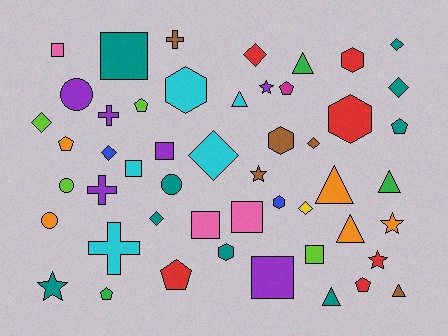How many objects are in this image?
There are 50 objects.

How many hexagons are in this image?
There are 6 hexagons.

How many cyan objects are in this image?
There are 5 cyan objects.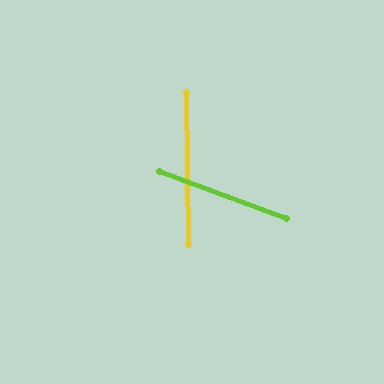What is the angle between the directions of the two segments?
Approximately 69 degrees.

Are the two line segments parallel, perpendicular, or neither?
Neither parallel nor perpendicular — they differ by about 69°.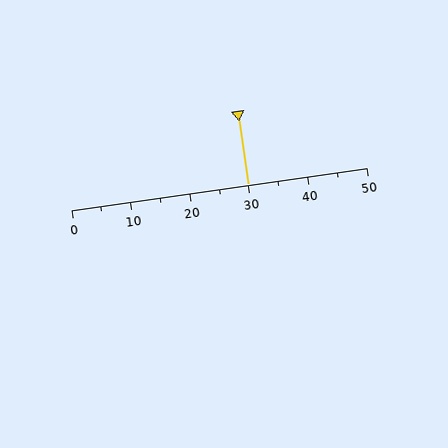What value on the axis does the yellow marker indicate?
The marker indicates approximately 30.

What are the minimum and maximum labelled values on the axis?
The axis runs from 0 to 50.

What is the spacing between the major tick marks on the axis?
The major ticks are spaced 10 apart.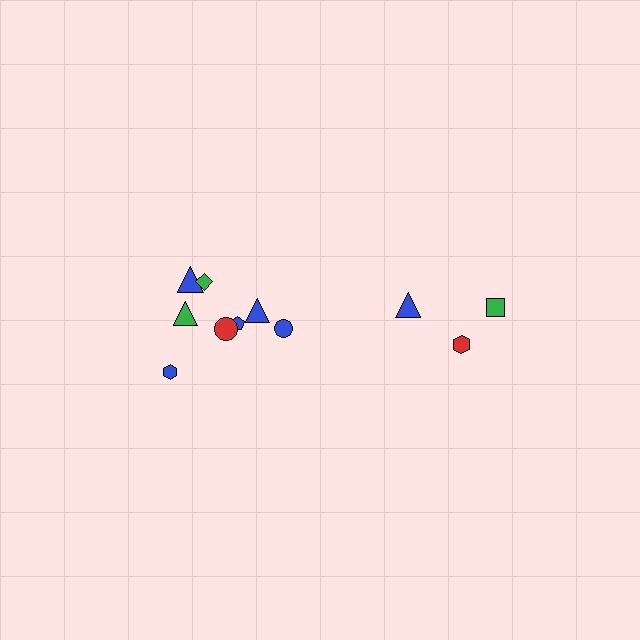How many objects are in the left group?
There are 8 objects.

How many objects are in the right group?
There are 3 objects.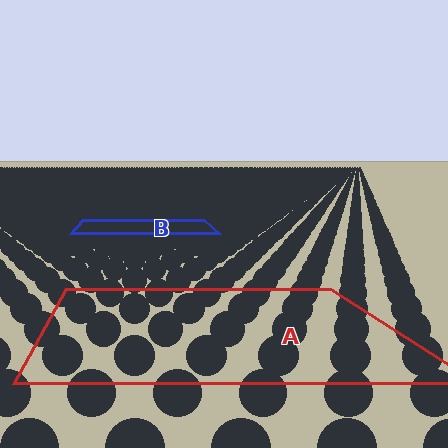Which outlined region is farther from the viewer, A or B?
Region B is farther from the viewer — the texture elements inside it appear smaller and more densely packed.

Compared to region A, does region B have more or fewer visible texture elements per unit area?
Region B has more texture elements per unit area — they are packed more densely because it is farther away.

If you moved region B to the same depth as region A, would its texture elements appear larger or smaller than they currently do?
They would appear larger. At a closer depth, the same texture elements are projected at a bigger on-screen size.